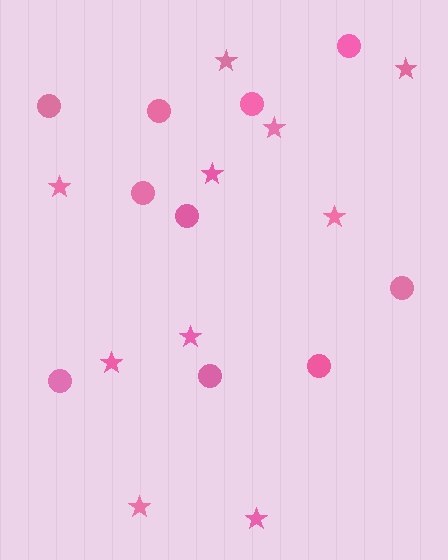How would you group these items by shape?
There are 2 groups: one group of circles (10) and one group of stars (10).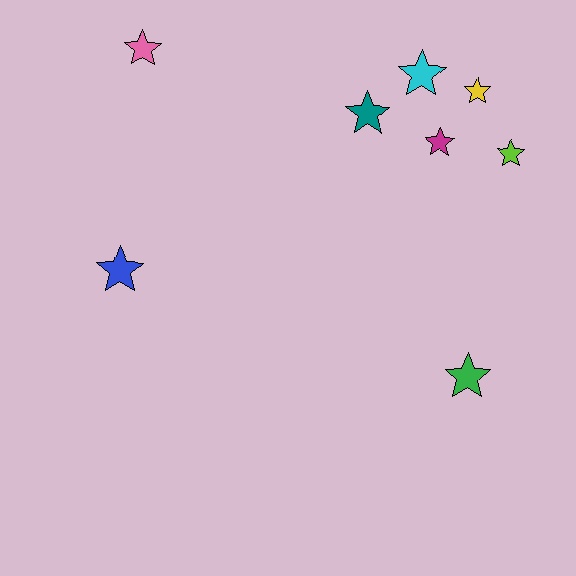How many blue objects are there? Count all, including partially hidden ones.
There is 1 blue object.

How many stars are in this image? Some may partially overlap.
There are 8 stars.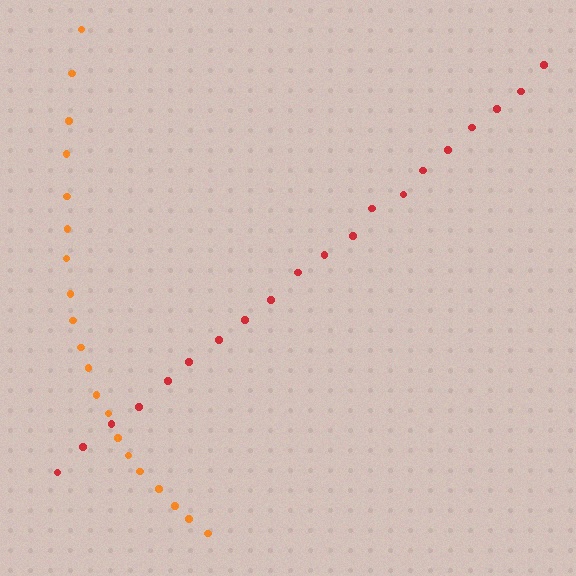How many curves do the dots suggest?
There are 2 distinct paths.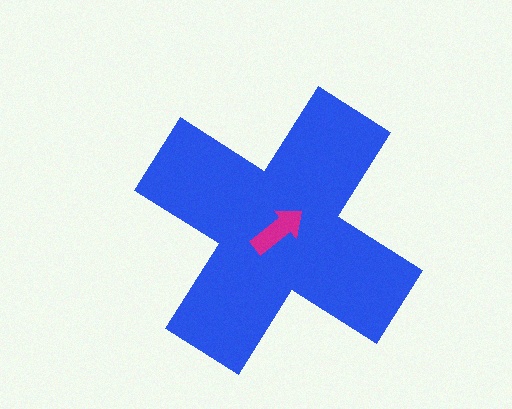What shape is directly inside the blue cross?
The magenta arrow.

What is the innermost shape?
The magenta arrow.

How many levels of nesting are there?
2.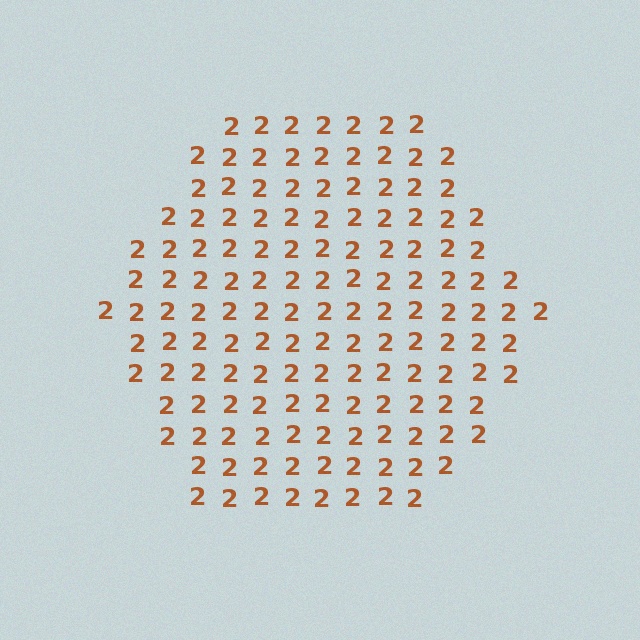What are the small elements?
The small elements are digit 2's.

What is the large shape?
The large shape is a hexagon.